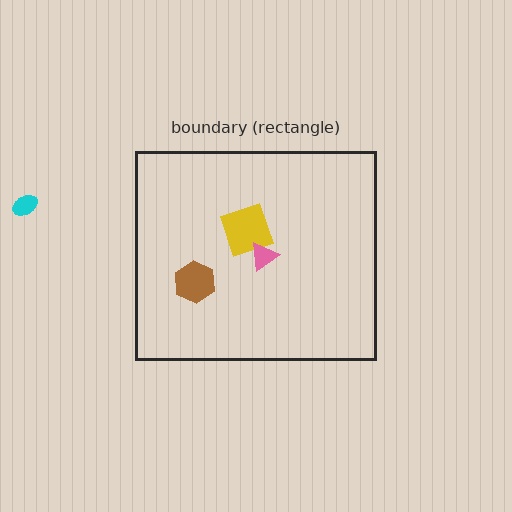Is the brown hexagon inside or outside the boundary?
Inside.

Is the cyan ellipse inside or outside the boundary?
Outside.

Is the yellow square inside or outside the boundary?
Inside.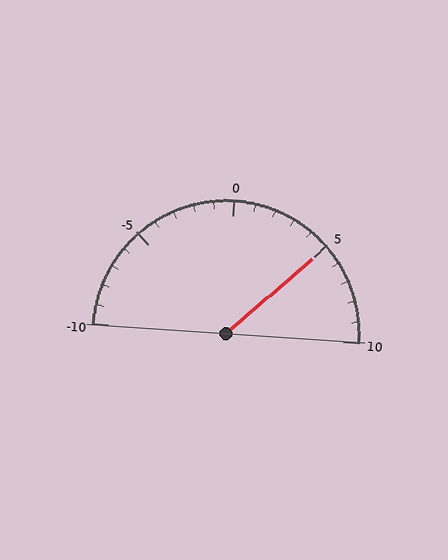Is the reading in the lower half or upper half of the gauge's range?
The reading is in the upper half of the range (-10 to 10).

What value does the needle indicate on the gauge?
The needle indicates approximately 5.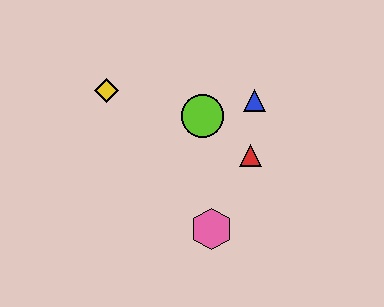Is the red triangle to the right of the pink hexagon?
Yes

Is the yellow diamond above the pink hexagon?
Yes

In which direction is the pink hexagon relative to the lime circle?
The pink hexagon is below the lime circle.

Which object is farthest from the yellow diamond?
The pink hexagon is farthest from the yellow diamond.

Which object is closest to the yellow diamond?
The lime circle is closest to the yellow diamond.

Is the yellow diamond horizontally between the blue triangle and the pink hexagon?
No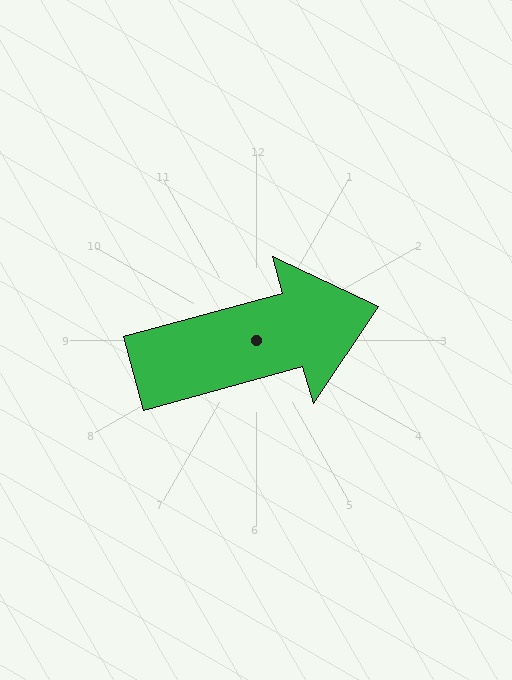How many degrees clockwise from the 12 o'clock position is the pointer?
Approximately 75 degrees.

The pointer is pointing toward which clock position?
Roughly 2 o'clock.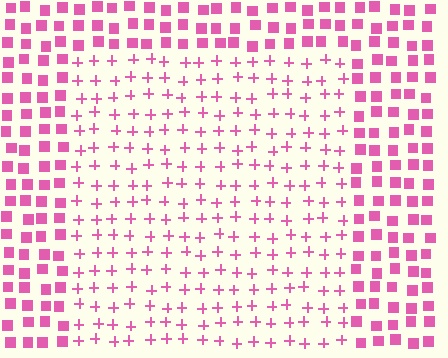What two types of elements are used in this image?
The image uses plus signs inside the rectangle region and squares outside it.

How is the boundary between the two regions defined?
The boundary is defined by a change in element shape: plus signs inside vs. squares outside. All elements share the same color and spacing.